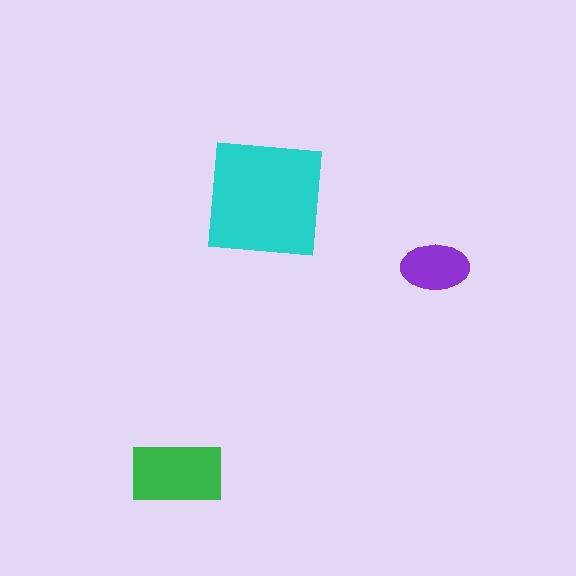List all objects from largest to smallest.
The cyan square, the green rectangle, the purple ellipse.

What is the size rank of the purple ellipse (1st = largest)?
3rd.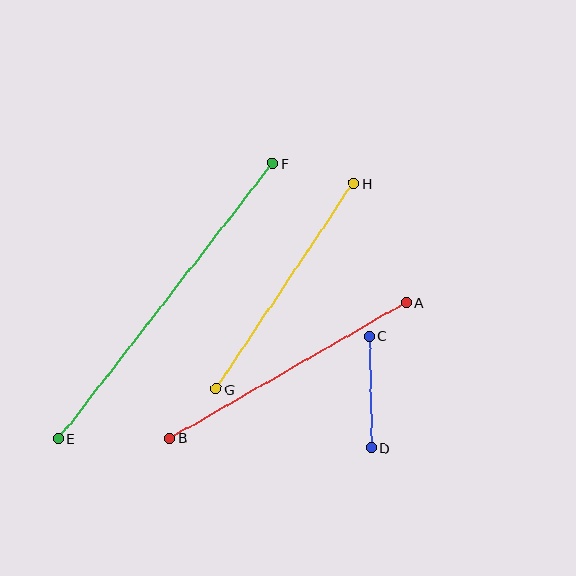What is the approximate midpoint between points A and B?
The midpoint is at approximately (288, 371) pixels.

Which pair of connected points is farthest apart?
Points E and F are farthest apart.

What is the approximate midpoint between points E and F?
The midpoint is at approximately (166, 301) pixels.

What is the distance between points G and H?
The distance is approximately 247 pixels.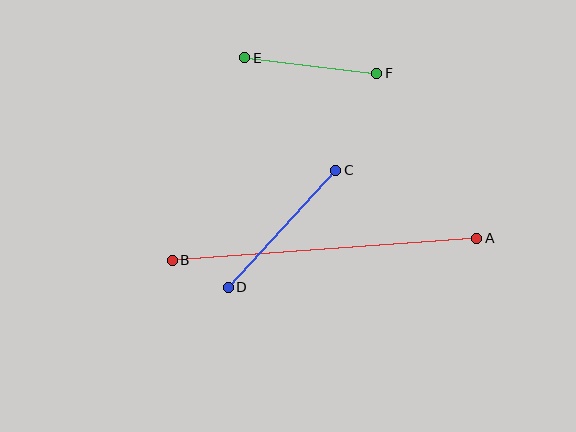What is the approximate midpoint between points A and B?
The midpoint is at approximately (324, 249) pixels.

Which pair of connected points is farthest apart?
Points A and B are farthest apart.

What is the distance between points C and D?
The distance is approximately 159 pixels.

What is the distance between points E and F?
The distance is approximately 133 pixels.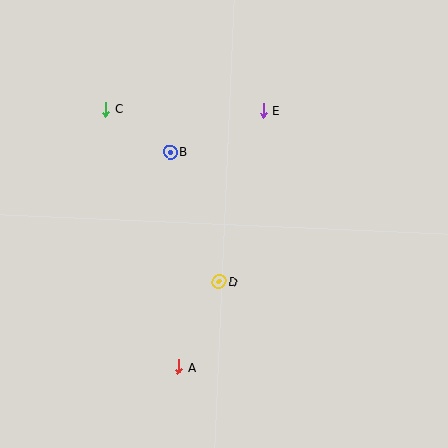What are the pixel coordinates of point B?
Point B is at (170, 152).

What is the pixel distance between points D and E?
The distance between D and E is 177 pixels.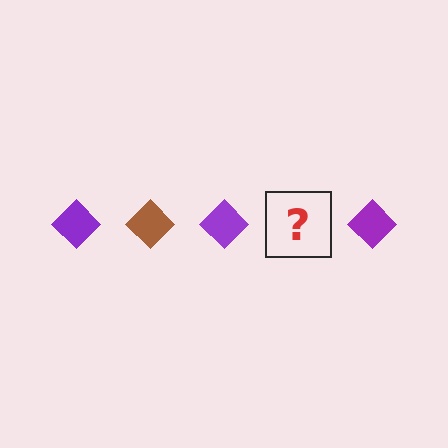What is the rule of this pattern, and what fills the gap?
The rule is that the pattern cycles through purple, brown diamonds. The gap should be filled with a brown diamond.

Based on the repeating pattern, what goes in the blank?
The blank should be a brown diamond.